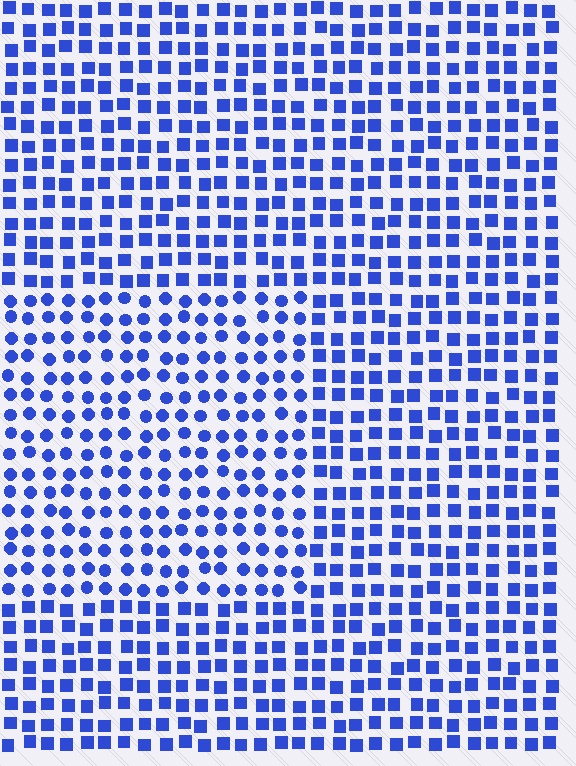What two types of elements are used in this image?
The image uses circles inside the rectangle region and squares outside it.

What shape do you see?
I see a rectangle.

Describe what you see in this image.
The image is filled with small blue elements arranged in a uniform grid. A rectangle-shaped region contains circles, while the surrounding area contains squares. The boundary is defined purely by the change in element shape.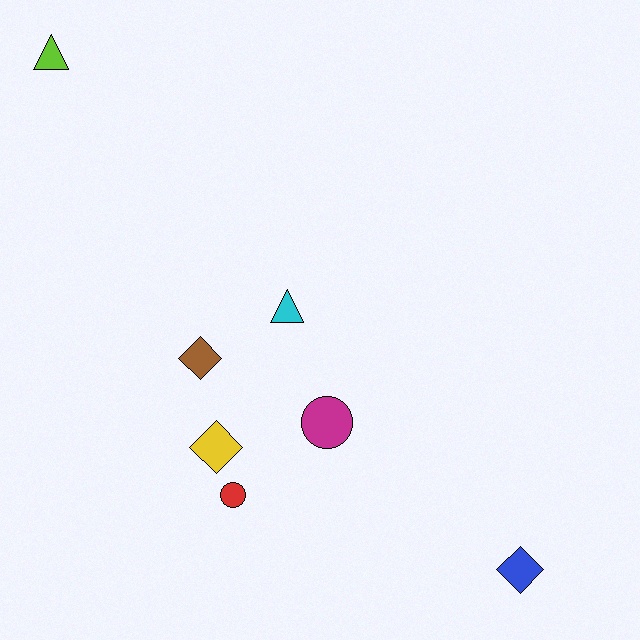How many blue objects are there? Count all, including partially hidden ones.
There is 1 blue object.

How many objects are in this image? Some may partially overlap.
There are 7 objects.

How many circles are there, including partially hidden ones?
There are 2 circles.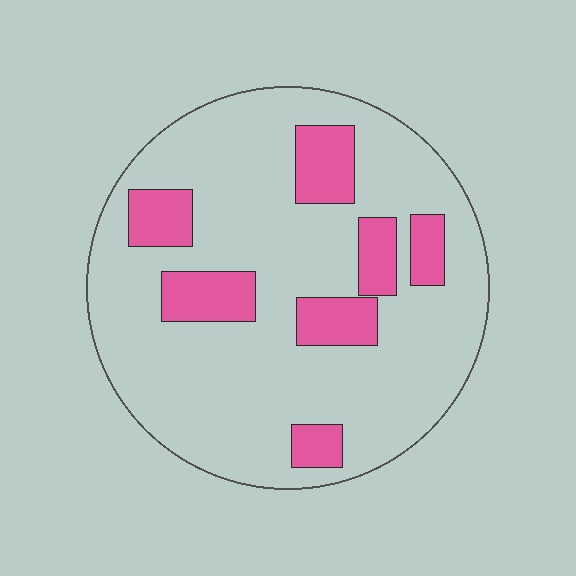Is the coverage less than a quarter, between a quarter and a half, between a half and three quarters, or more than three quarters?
Less than a quarter.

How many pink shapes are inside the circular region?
7.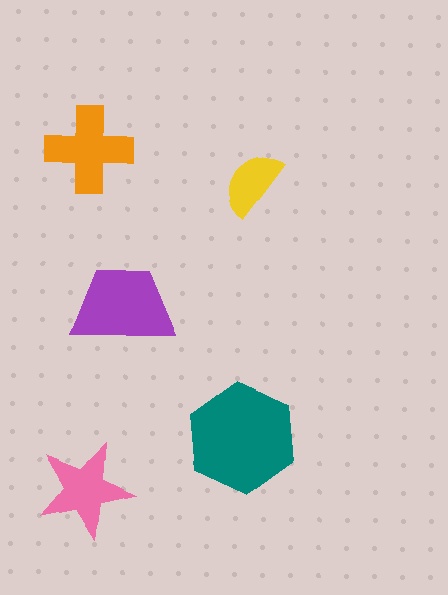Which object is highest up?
The orange cross is topmost.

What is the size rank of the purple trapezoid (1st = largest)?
2nd.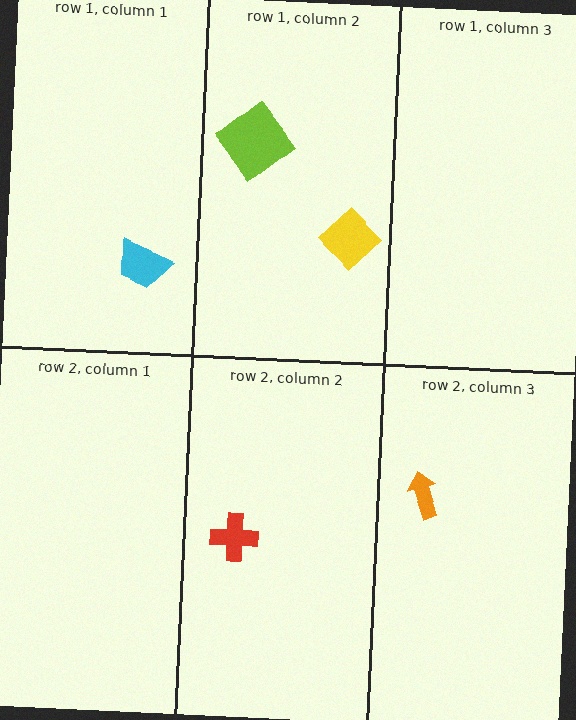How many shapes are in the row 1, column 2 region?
2.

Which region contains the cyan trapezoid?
The row 1, column 1 region.